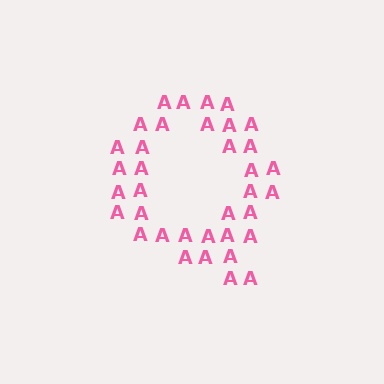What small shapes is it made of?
It is made of small letter A's.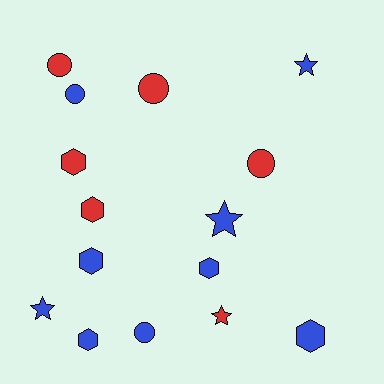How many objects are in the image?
There are 15 objects.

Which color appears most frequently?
Blue, with 9 objects.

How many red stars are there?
There is 1 red star.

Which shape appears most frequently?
Hexagon, with 6 objects.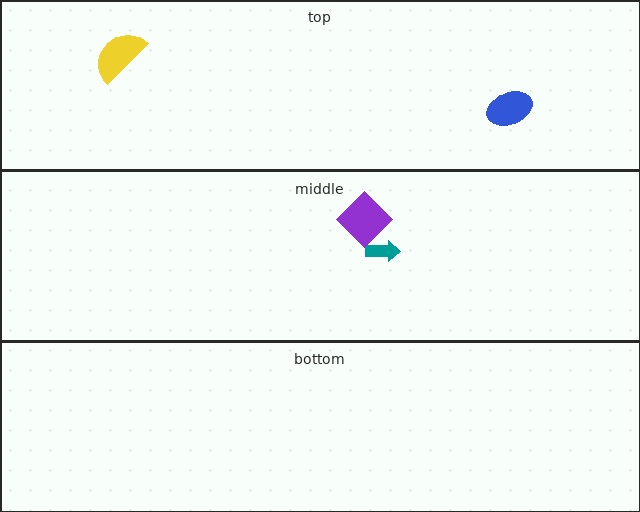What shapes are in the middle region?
The teal arrow, the purple diamond.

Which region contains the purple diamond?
The middle region.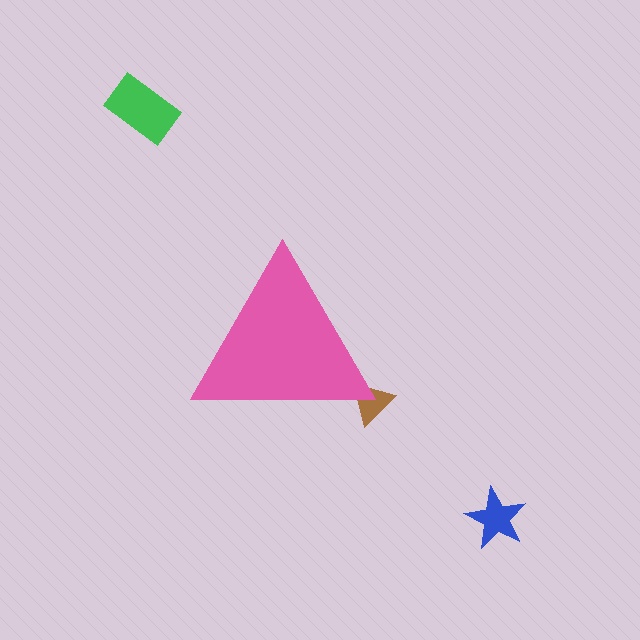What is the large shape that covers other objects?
A pink triangle.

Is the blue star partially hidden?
No, the blue star is fully visible.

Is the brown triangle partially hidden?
Yes, the brown triangle is partially hidden behind the pink triangle.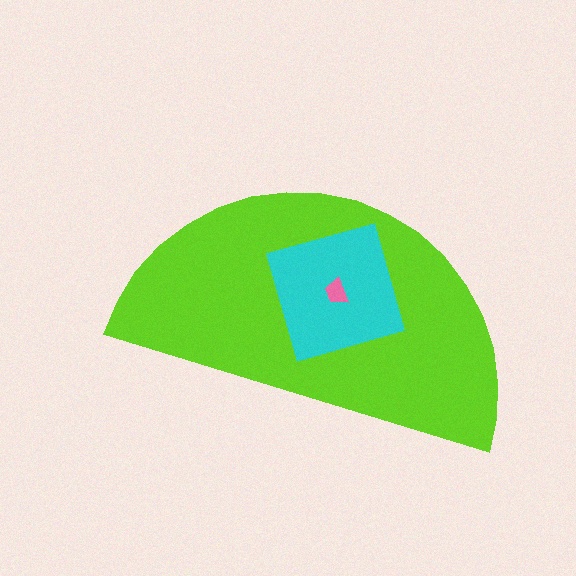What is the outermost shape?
The lime semicircle.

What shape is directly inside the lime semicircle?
The cyan square.